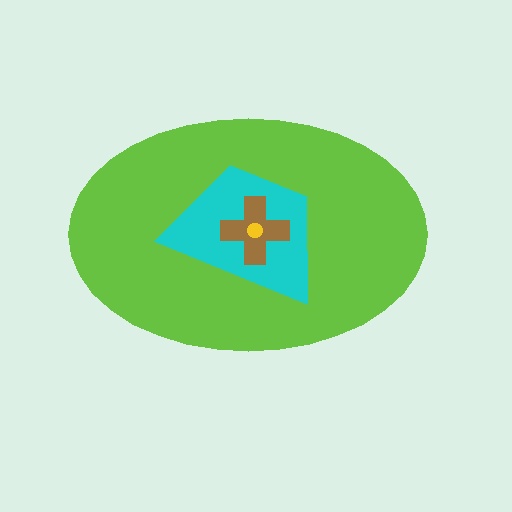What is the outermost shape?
The lime ellipse.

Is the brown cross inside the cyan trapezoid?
Yes.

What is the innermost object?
The yellow circle.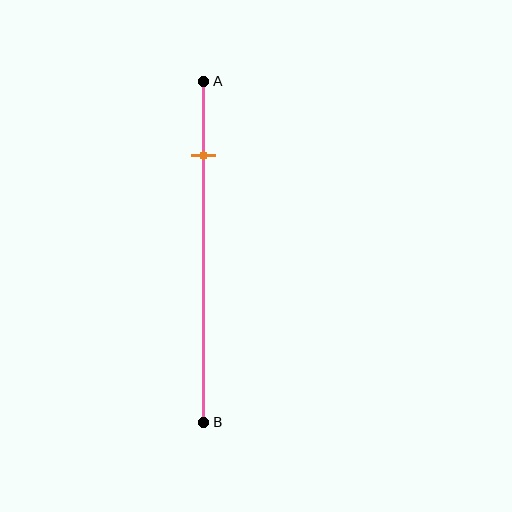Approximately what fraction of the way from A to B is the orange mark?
The orange mark is approximately 20% of the way from A to B.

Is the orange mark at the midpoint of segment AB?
No, the mark is at about 20% from A, not at the 50% midpoint.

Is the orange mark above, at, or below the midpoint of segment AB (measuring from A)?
The orange mark is above the midpoint of segment AB.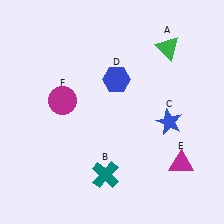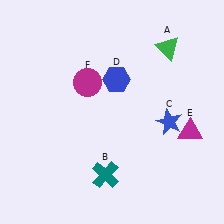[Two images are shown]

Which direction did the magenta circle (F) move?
The magenta circle (F) moved right.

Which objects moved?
The objects that moved are: the magenta triangle (E), the magenta circle (F).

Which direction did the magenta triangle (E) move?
The magenta triangle (E) moved up.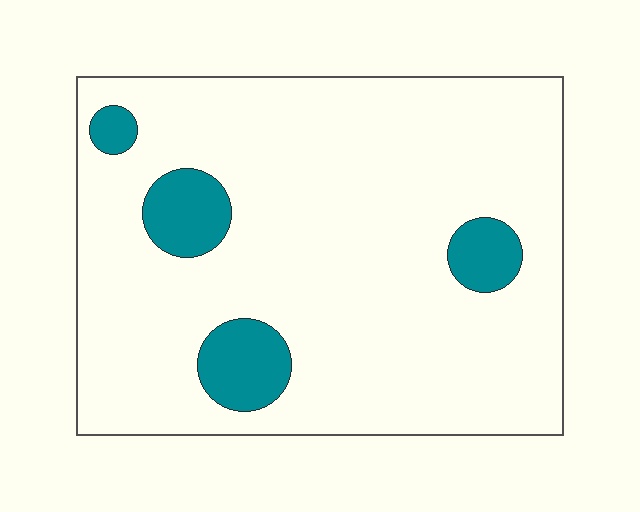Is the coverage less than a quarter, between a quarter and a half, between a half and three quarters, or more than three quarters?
Less than a quarter.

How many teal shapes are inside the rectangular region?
4.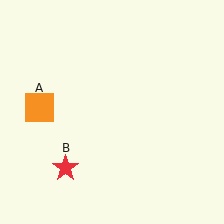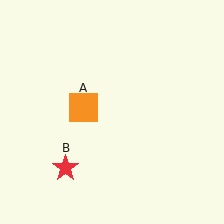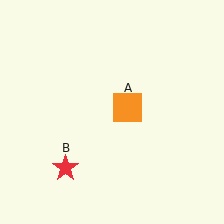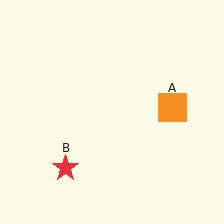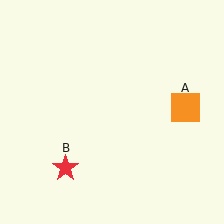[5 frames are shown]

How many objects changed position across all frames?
1 object changed position: orange square (object A).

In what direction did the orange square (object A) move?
The orange square (object A) moved right.